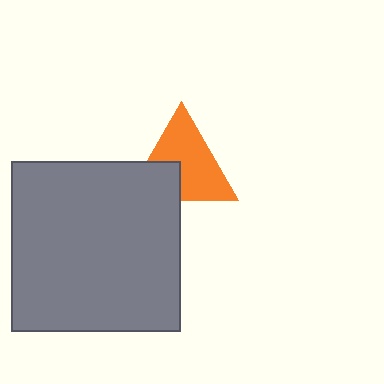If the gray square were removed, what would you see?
You would see the complete orange triangle.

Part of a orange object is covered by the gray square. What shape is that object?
It is a triangle.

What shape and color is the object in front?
The object in front is a gray square.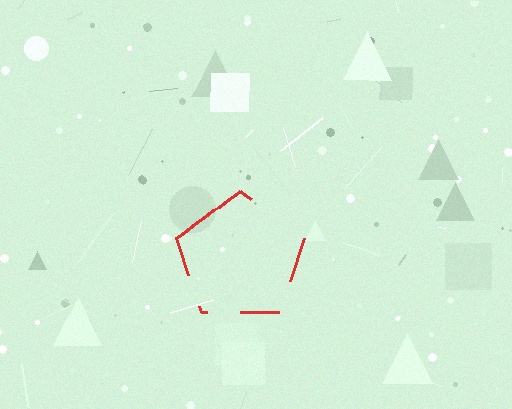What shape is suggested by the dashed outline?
The dashed outline suggests a pentagon.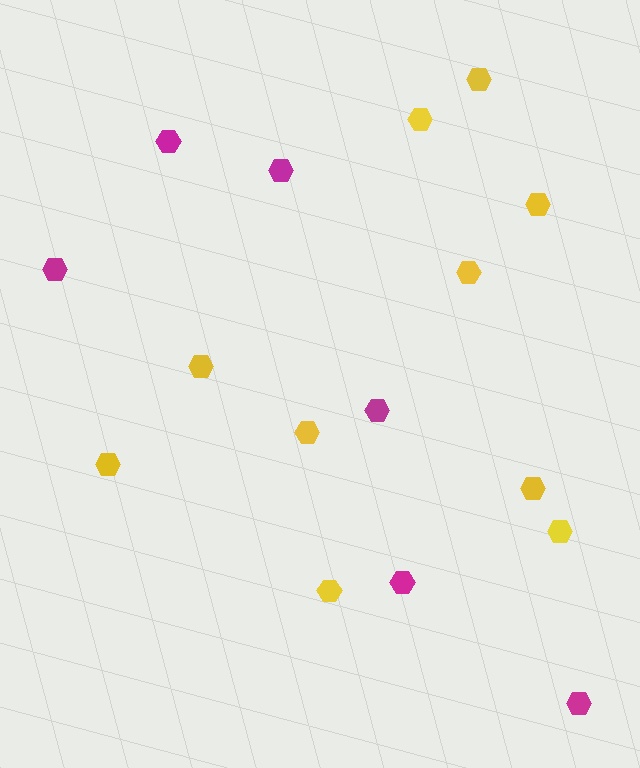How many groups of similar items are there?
There are 2 groups: one group of yellow hexagons (10) and one group of magenta hexagons (6).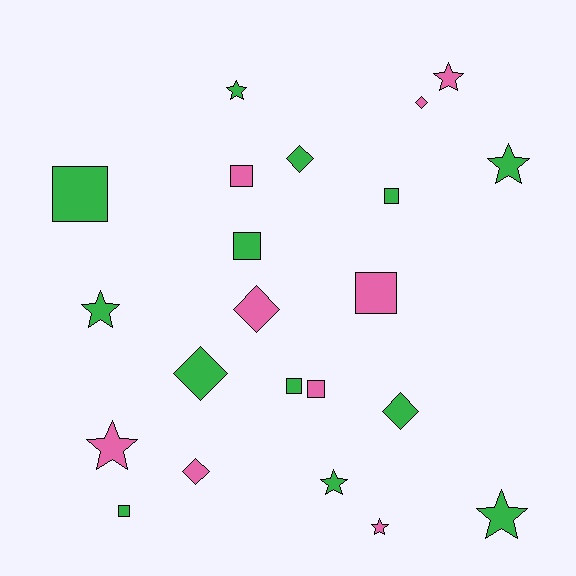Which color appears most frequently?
Green, with 13 objects.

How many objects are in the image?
There are 22 objects.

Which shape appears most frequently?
Star, with 8 objects.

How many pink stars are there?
There are 3 pink stars.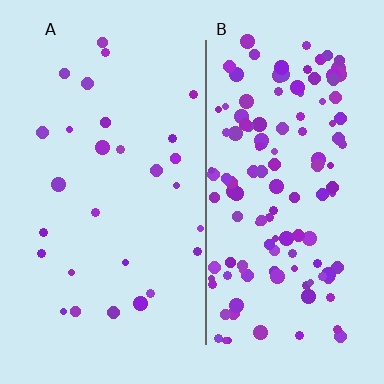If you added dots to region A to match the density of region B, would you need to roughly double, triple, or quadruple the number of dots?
Approximately quadruple.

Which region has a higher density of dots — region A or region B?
B (the right).